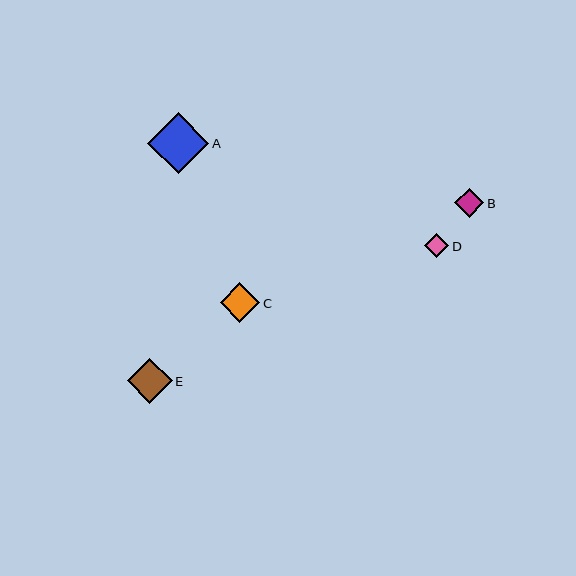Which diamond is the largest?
Diamond A is the largest with a size of approximately 61 pixels.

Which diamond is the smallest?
Diamond D is the smallest with a size of approximately 24 pixels.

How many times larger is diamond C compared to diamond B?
Diamond C is approximately 1.4 times the size of diamond B.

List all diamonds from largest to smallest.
From largest to smallest: A, E, C, B, D.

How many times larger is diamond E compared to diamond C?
Diamond E is approximately 1.1 times the size of diamond C.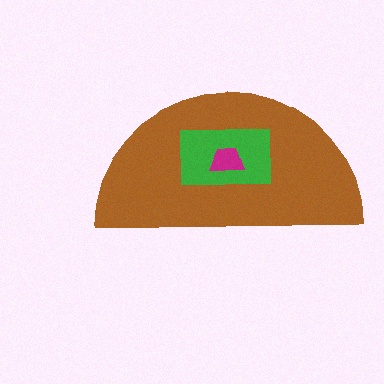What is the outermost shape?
The brown semicircle.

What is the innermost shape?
The magenta trapezoid.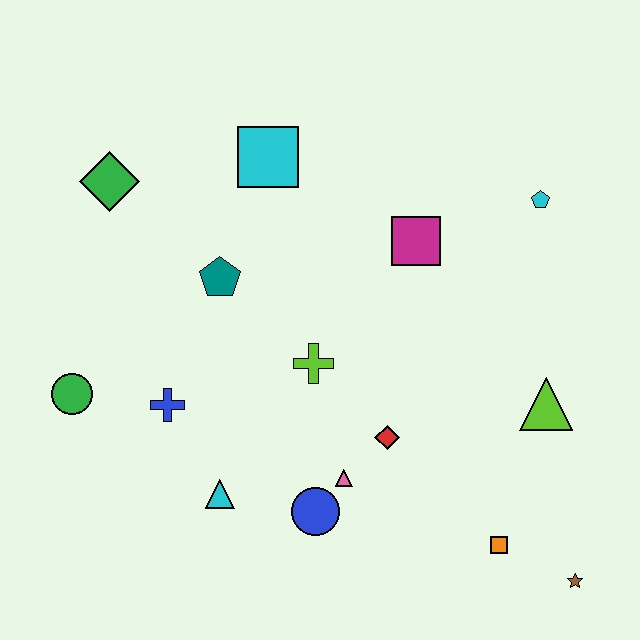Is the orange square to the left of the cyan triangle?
No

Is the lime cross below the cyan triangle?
No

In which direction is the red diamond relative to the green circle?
The red diamond is to the right of the green circle.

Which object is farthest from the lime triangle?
The green diamond is farthest from the lime triangle.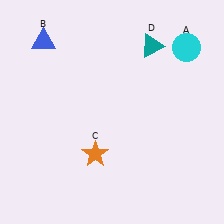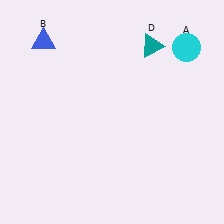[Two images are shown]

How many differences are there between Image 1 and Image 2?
There is 1 difference between the two images.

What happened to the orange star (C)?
The orange star (C) was removed in Image 2. It was in the bottom-left area of Image 1.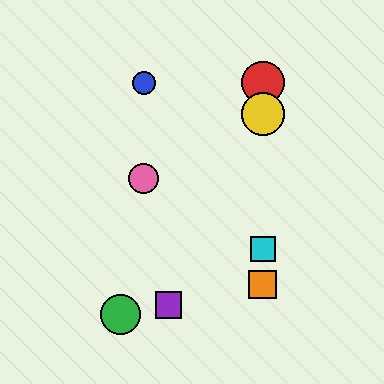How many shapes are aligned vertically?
4 shapes (the red circle, the yellow circle, the orange square, the cyan square) are aligned vertically.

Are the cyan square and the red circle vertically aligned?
Yes, both are at x≈263.